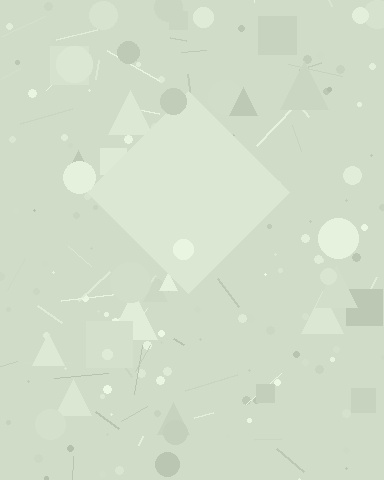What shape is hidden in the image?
A diamond is hidden in the image.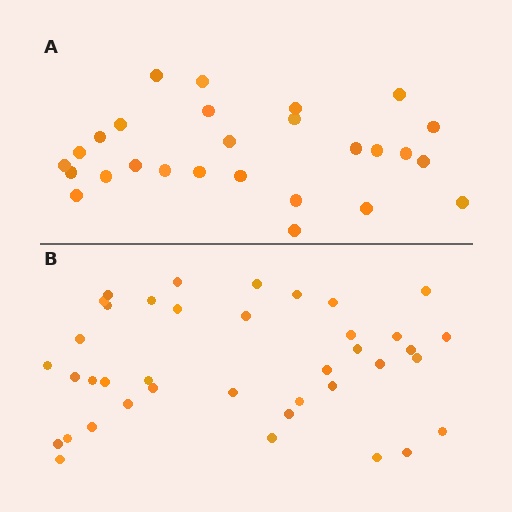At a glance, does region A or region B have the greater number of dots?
Region B (the bottom region) has more dots.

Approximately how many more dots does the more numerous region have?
Region B has roughly 12 or so more dots than region A.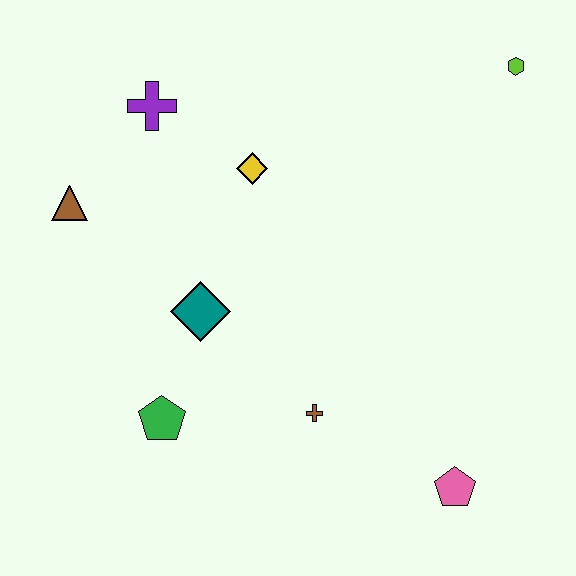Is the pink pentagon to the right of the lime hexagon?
No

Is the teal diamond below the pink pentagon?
No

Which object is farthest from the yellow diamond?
The pink pentagon is farthest from the yellow diamond.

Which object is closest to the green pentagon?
The teal diamond is closest to the green pentagon.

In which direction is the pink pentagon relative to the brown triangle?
The pink pentagon is to the right of the brown triangle.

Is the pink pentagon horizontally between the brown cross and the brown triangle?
No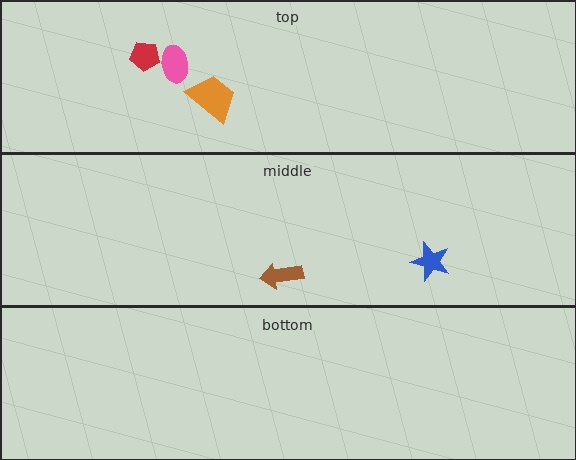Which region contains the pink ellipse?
The top region.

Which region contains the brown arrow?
The middle region.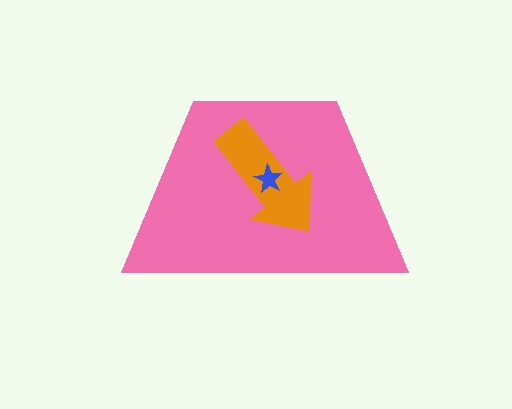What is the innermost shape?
The blue star.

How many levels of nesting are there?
3.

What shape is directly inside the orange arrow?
The blue star.